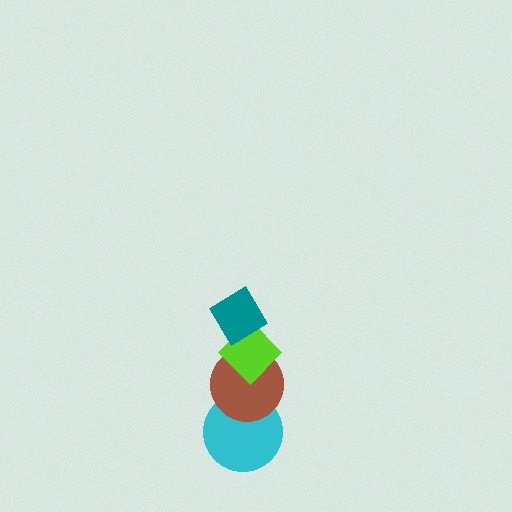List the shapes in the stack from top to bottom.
From top to bottom: the teal diamond, the lime diamond, the brown circle, the cyan circle.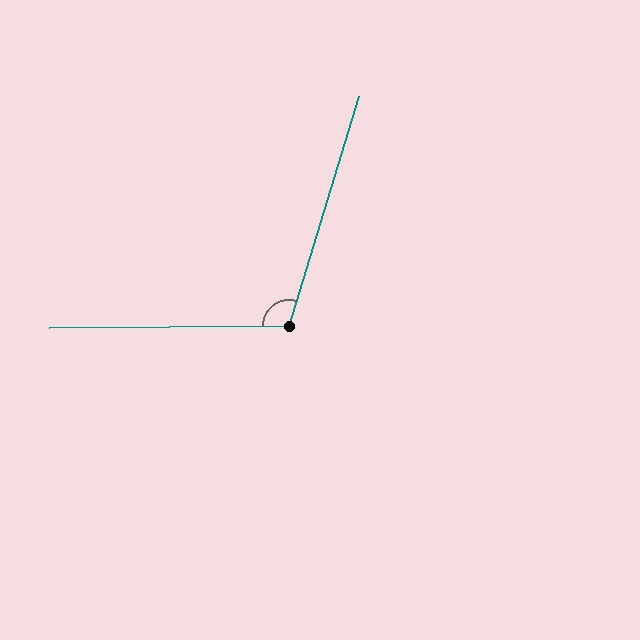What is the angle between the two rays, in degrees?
Approximately 107 degrees.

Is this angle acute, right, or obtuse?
It is obtuse.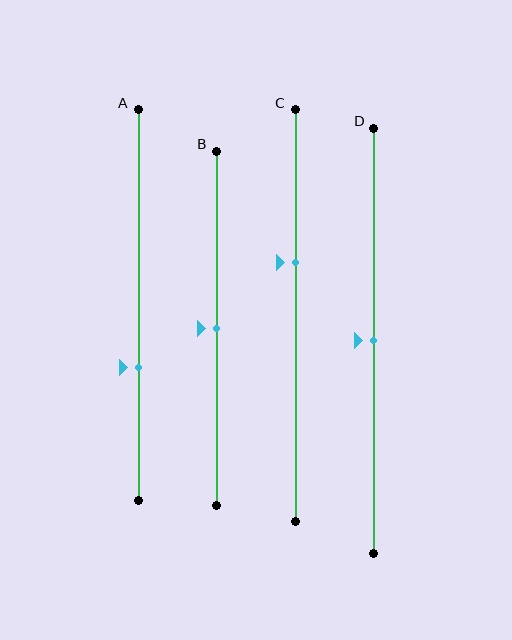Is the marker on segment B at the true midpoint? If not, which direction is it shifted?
Yes, the marker on segment B is at the true midpoint.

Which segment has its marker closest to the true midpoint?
Segment B has its marker closest to the true midpoint.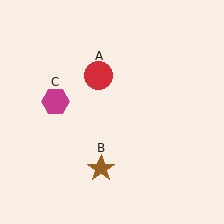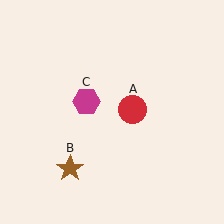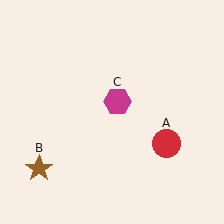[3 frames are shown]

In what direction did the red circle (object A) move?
The red circle (object A) moved down and to the right.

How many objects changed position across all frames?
3 objects changed position: red circle (object A), brown star (object B), magenta hexagon (object C).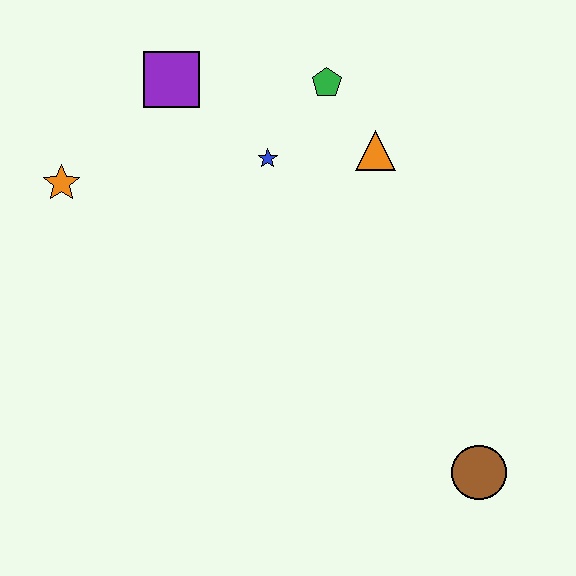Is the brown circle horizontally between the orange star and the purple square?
No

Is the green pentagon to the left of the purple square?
No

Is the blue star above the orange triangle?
No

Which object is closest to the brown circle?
The orange triangle is closest to the brown circle.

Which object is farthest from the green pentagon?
The brown circle is farthest from the green pentagon.